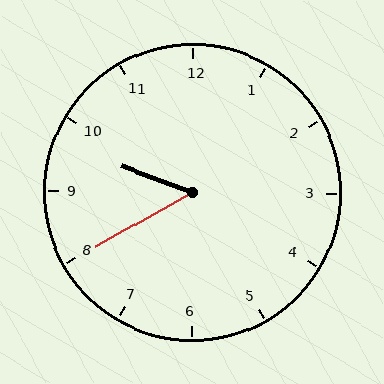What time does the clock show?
9:40.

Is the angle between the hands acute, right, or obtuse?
It is acute.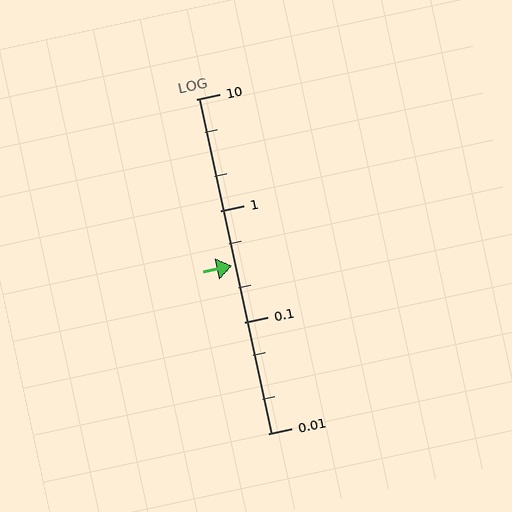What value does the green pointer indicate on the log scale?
The pointer indicates approximately 0.32.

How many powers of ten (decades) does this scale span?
The scale spans 3 decades, from 0.01 to 10.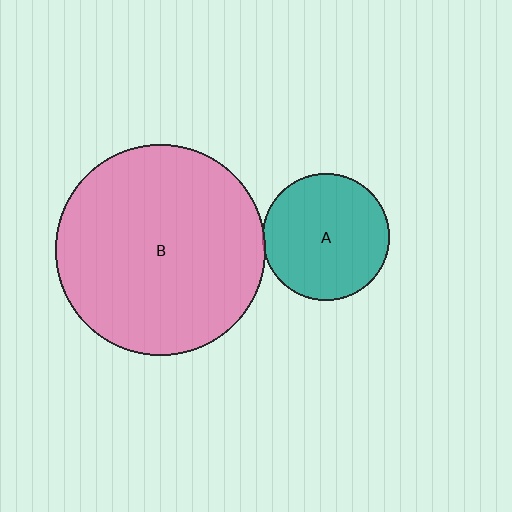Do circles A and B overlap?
Yes.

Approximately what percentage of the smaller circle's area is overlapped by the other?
Approximately 5%.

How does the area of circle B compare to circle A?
Approximately 2.8 times.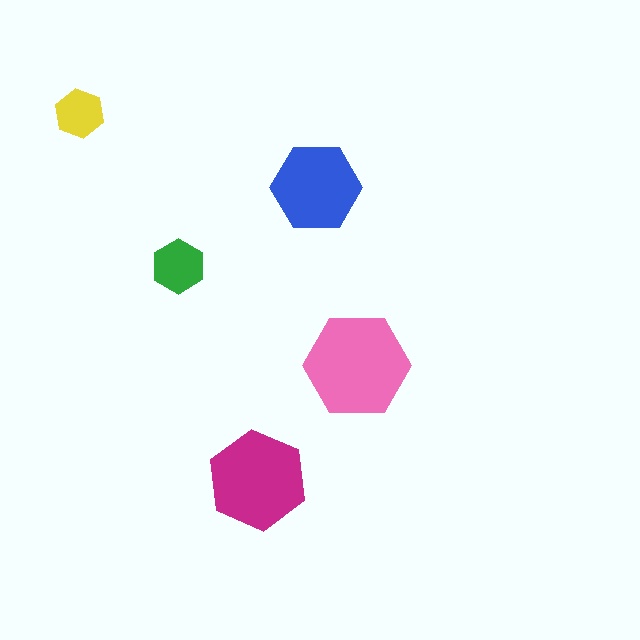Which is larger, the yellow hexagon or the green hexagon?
The green one.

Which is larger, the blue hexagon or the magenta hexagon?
The magenta one.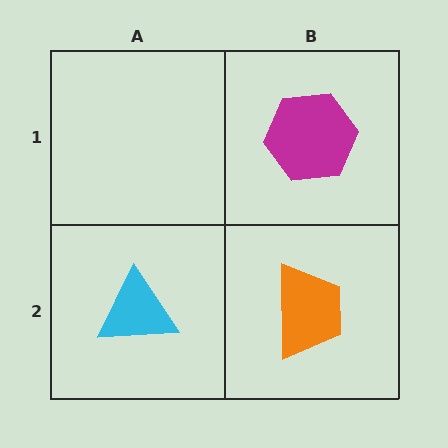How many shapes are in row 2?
2 shapes.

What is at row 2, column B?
An orange trapezoid.